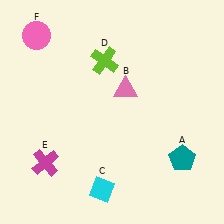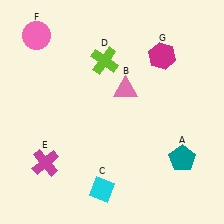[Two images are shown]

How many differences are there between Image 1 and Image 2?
There is 1 difference between the two images.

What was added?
A magenta hexagon (G) was added in Image 2.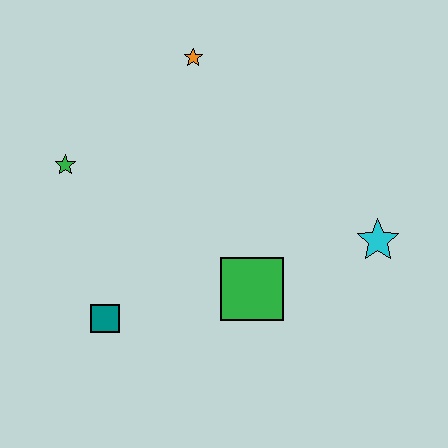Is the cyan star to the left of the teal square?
No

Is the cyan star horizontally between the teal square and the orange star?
No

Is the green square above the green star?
No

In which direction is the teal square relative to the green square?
The teal square is to the left of the green square.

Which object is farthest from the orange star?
The teal square is farthest from the orange star.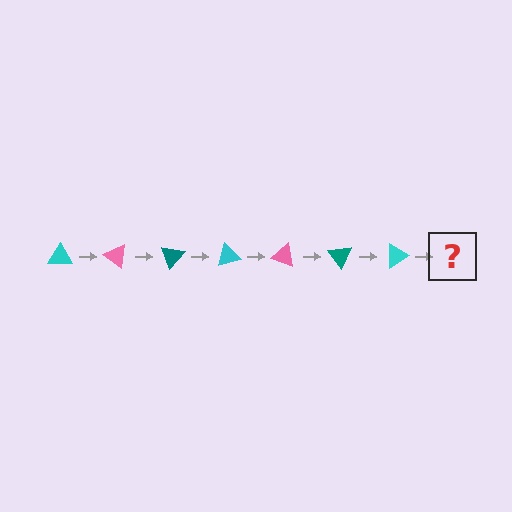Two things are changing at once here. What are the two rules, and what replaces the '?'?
The two rules are that it rotates 35 degrees each step and the color cycles through cyan, pink, and teal. The '?' should be a pink triangle, rotated 245 degrees from the start.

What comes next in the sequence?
The next element should be a pink triangle, rotated 245 degrees from the start.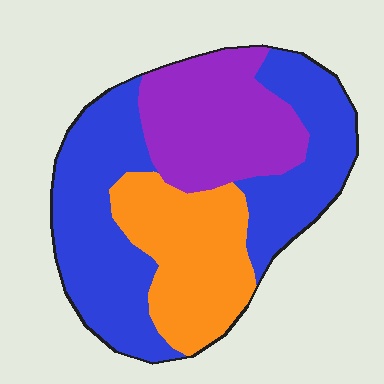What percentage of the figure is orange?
Orange takes up between a sixth and a third of the figure.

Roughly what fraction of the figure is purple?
Purple takes up about one quarter (1/4) of the figure.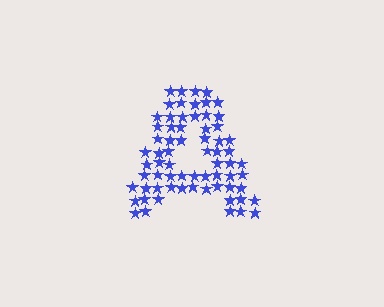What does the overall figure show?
The overall figure shows the letter A.